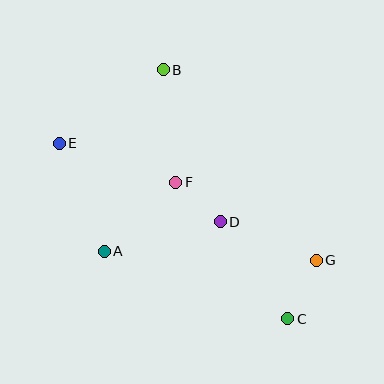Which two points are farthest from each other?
Points C and E are farthest from each other.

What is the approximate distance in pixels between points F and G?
The distance between F and G is approximately 161 pixels.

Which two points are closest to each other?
Points D and F are closest to each other.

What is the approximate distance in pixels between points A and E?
The distance between A and E is approximately 117 pixels.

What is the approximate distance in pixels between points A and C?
The distance between A and C is approximately 196 pixels.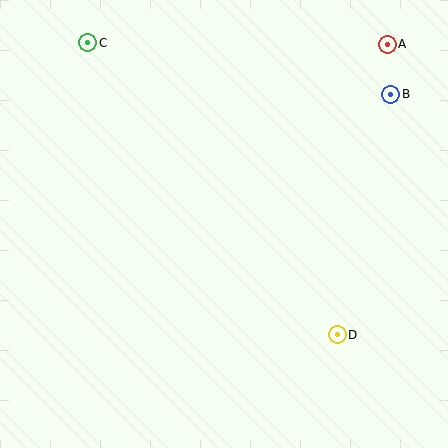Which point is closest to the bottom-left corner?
Point D is closest to the bottom-left corner.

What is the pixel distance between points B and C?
The distance between B and C is 308 pixels.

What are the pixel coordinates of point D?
Point D is at (337, 335).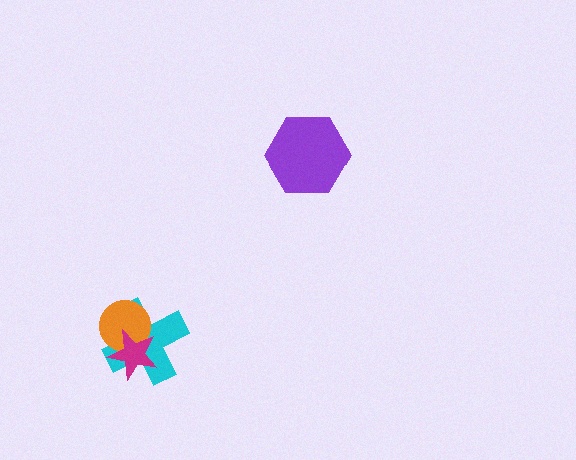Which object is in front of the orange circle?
The magenta star is in front of the orange circle.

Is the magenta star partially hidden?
No, no other shape covers it.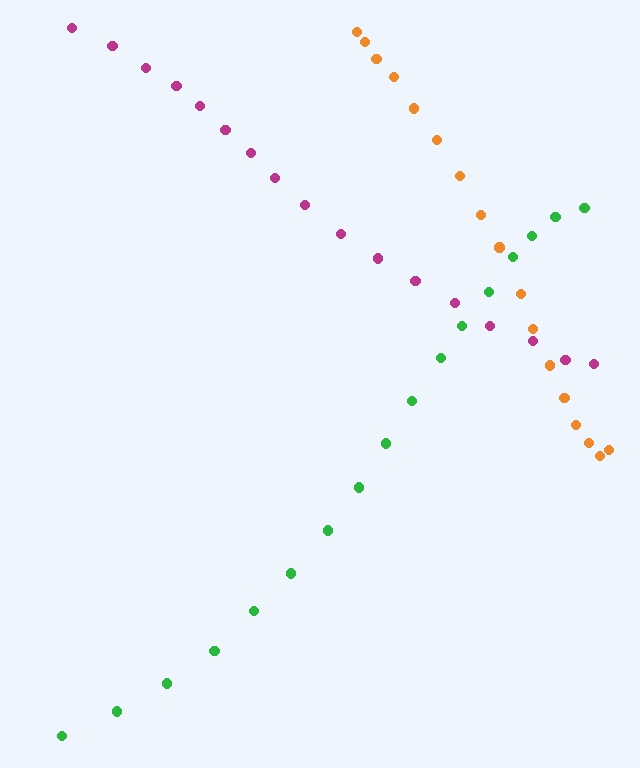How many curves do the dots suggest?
There are 3 distinct paths.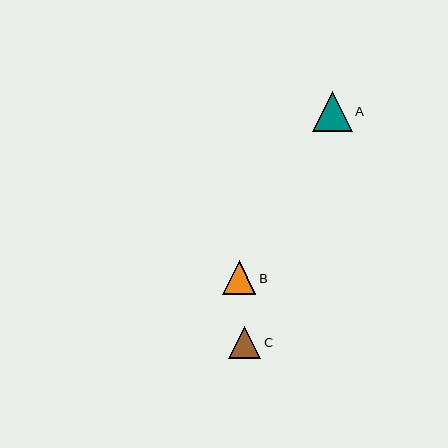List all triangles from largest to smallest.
From largest to smallest: A, B, C.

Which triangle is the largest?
Triangle A is the largest with a size of approximately 40 pixels.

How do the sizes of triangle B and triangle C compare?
Triangle B and triangle C are approximately the same size.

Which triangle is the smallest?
Triangle C is the smallest with a size of approximately 32 pixels.